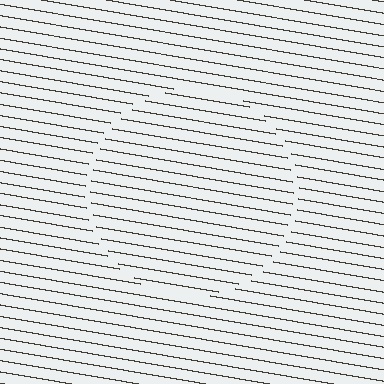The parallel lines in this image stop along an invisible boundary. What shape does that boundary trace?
An illusory circle. The interior of the shape contains the same grating, shifted by half a period — the contour is defined by the phase discontinuity where line-ends from the inner and outer gratings abut.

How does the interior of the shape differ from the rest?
The interior of the shape contains the same grating, shifted by half a period — the contour is defined by the phase discontinuity where line-ends from the inner and outer gratings abut.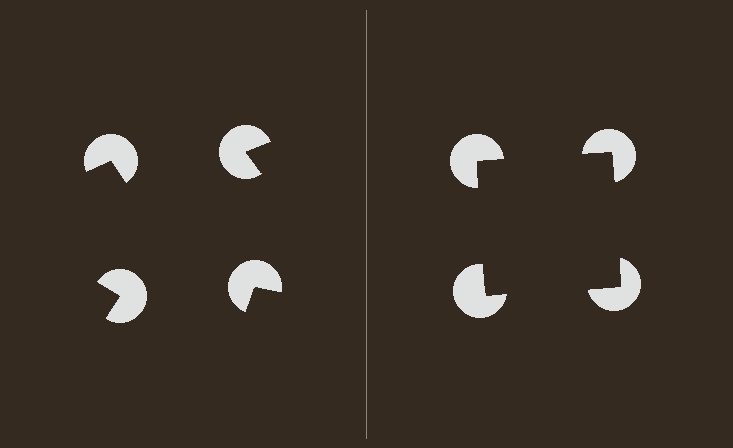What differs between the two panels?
The pac-man discs are positioned identically on both sides; only the wedge orientations differ. On the right they align to a square; on the left they are misaligned.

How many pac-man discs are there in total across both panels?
8 — 4 on each side.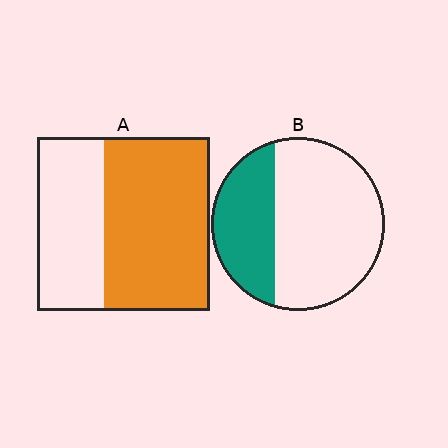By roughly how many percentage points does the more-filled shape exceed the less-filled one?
By roughly 30 percentage points (A over B).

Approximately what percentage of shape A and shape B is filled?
A is approximately 60% and B is approximately 35%.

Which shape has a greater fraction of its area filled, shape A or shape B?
Shape A.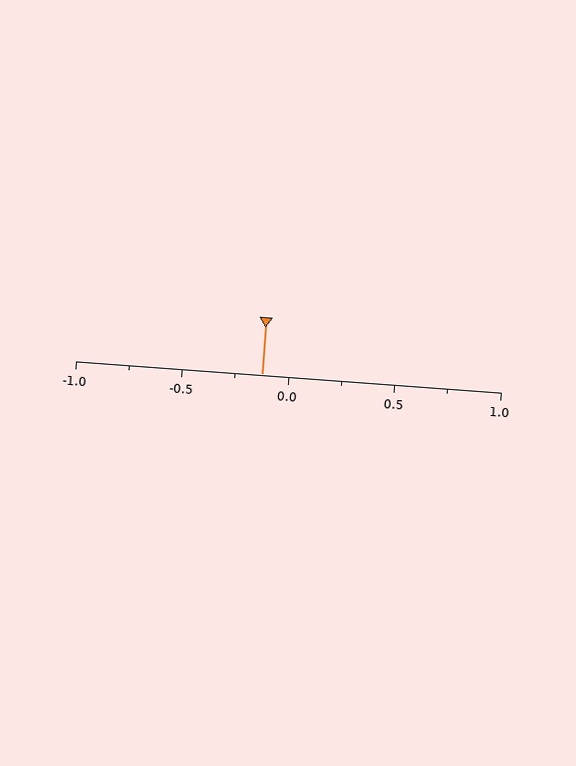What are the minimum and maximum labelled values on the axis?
The axis runs from -1.0 to 1.0.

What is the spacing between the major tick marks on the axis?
The major ticks are spaced 0.5 apart.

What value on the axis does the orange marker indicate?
The marker indicates approximately -0.12.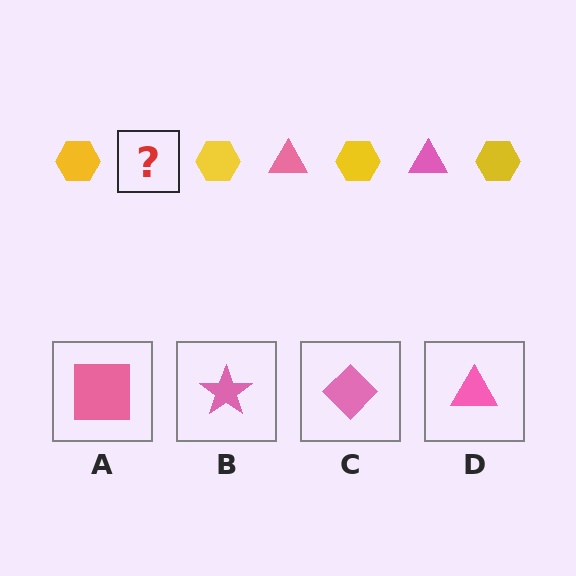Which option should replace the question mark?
Option D.